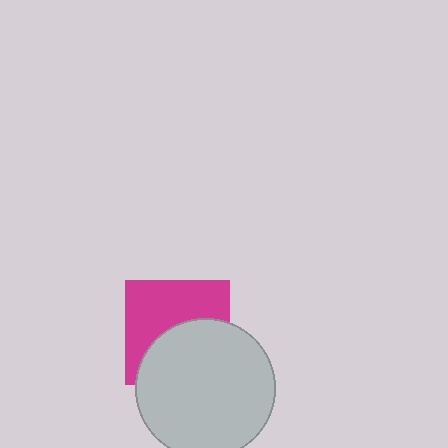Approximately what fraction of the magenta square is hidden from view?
Roughly 48% of the magenta square is hidden behind the light gray circle.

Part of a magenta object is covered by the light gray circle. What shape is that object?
It is a square.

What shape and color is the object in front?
The object in front is a light gray circle.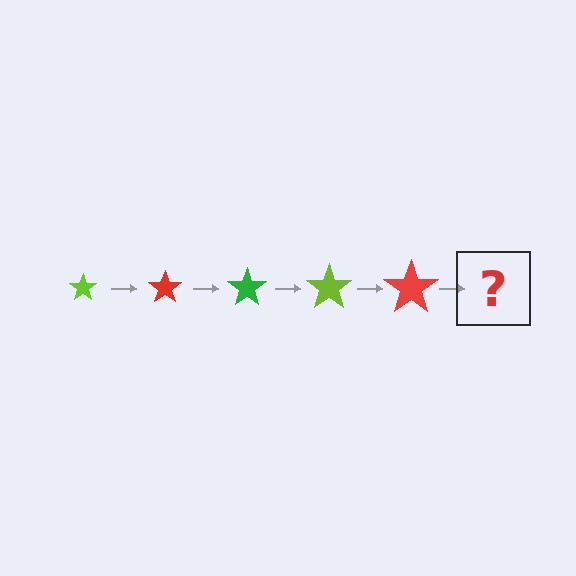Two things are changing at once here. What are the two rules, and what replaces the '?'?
The two rules are that the star grows larger each step and the color cycles through lime, red, and green. The '?' should be a green star, larger than the previous one.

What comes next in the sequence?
The next element should be a green star, larger than the previous one.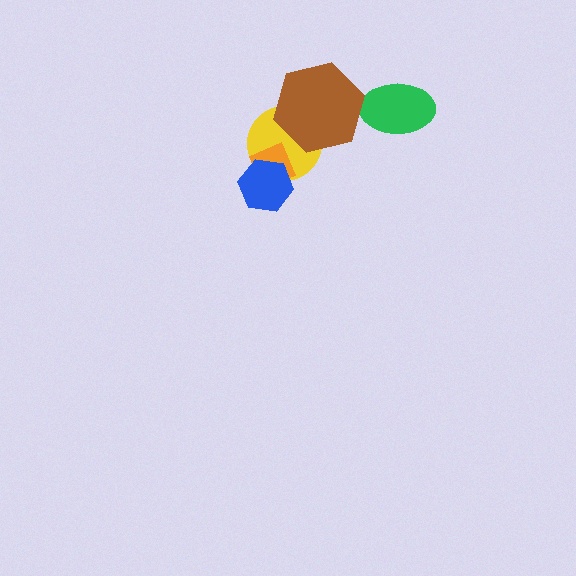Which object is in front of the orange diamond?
The blue hexagon is in front of the orange diamond.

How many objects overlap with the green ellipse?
0 objects overlap with the green ellipse.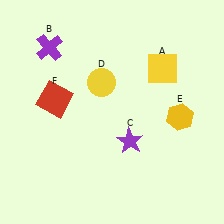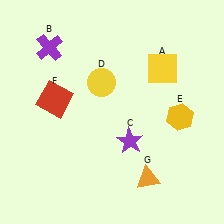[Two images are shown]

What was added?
An orange triangle (G) was added in Image 2.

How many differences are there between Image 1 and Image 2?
There is 1 difference between the two images.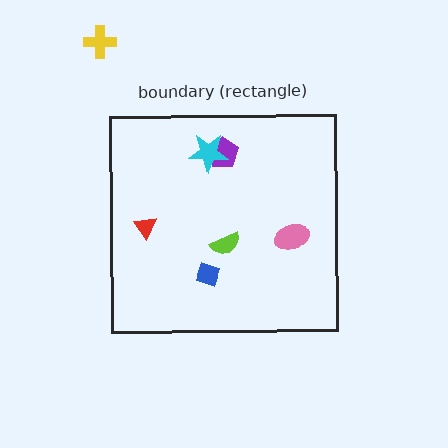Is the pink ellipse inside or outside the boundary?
Inside.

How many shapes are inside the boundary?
6 inside, 1 outside.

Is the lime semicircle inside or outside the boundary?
Inside.